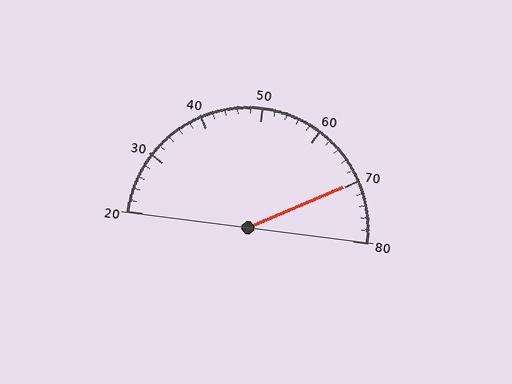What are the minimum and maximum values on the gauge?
The gauge ranges from 20 to 80.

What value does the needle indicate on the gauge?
The needle indicates approximately 70.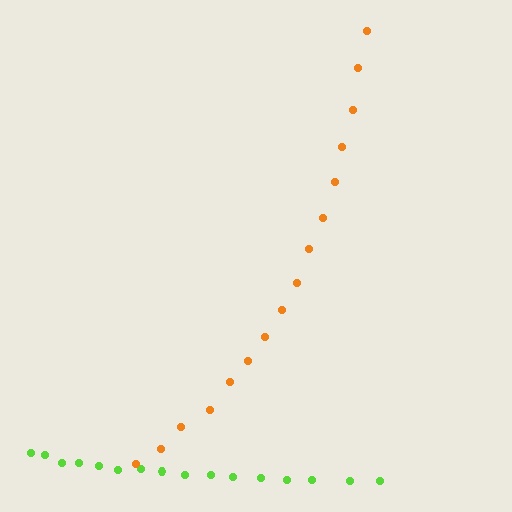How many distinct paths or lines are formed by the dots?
There are 2 distinct paths.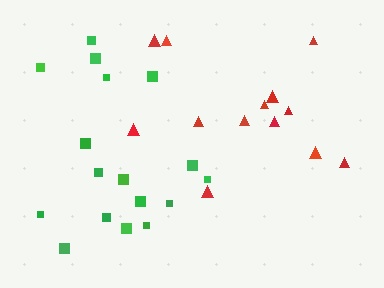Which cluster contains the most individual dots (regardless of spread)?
Green (17).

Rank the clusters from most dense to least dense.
green, red.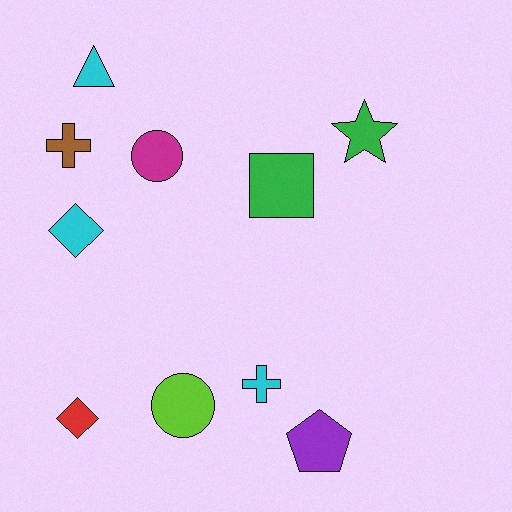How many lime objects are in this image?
There is 1 lime object.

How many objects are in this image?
There are 10 objects.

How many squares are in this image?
There is 1 square.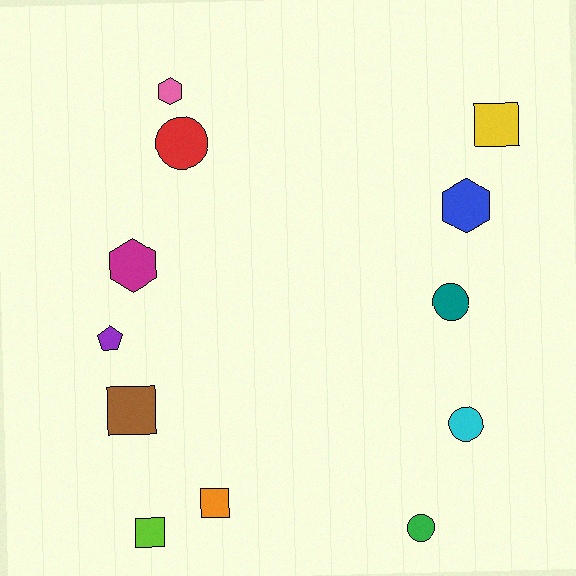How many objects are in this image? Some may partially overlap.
There are 12 objects.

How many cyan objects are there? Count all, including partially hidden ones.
There is 1 cyan object.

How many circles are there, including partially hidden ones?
There are 4 circles.